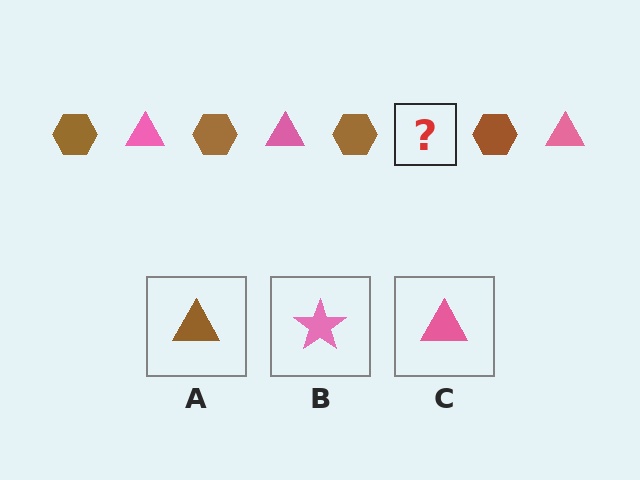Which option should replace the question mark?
Option C.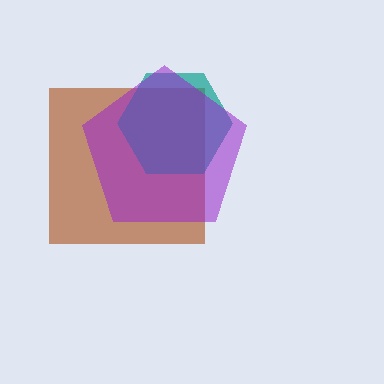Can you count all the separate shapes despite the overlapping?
Yes, there are 3 separate shapes.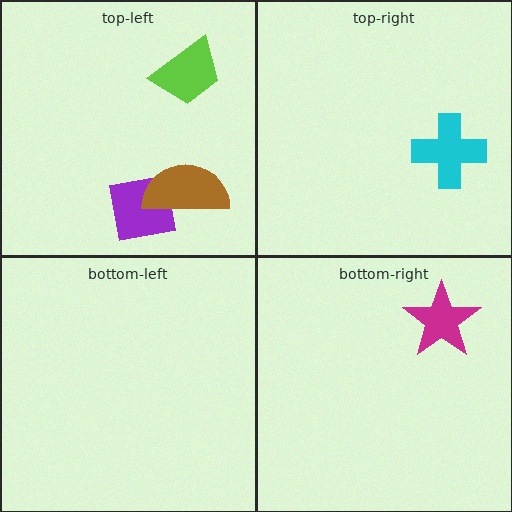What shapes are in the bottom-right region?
The magenta star.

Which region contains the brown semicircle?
The top-left region.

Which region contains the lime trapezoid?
The top-left region.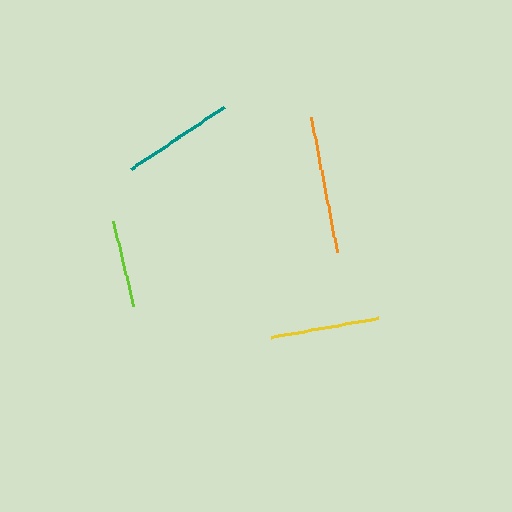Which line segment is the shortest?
The lime line is the shortest at approximately 87 pixels.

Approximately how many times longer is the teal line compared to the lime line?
The teal line is approximately 1.3 times the length of the lime line.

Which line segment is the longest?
The orange line is the longest at approximately 137 pixels.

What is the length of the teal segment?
The teal segment is approximately 111 pixels long.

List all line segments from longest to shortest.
From longest to shortest: orange, teal, yellow, lime.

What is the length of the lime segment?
The lime segment is approximately 87 pixels long.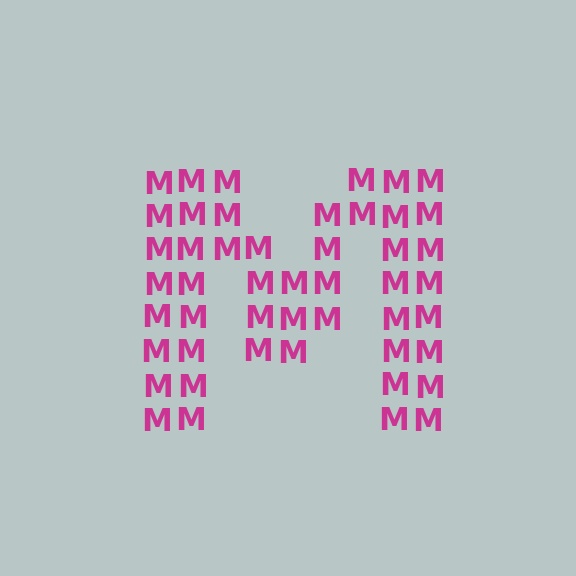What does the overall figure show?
The overall figure shows the letter M.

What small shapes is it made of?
It is made of small letter M's.